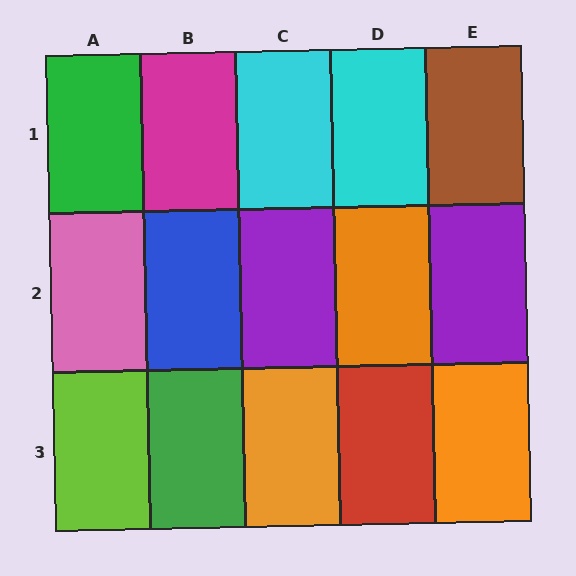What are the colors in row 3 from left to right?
Lime, green, orange, red, orange.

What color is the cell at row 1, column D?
Cyan.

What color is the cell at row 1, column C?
Cyan.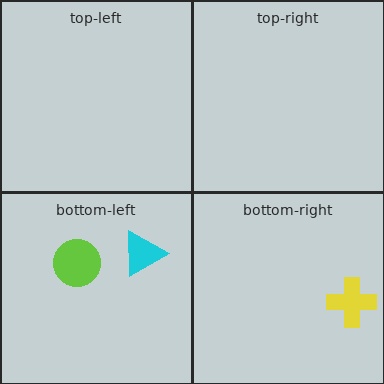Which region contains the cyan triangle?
The bottom-left region.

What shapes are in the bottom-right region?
The yellow cross.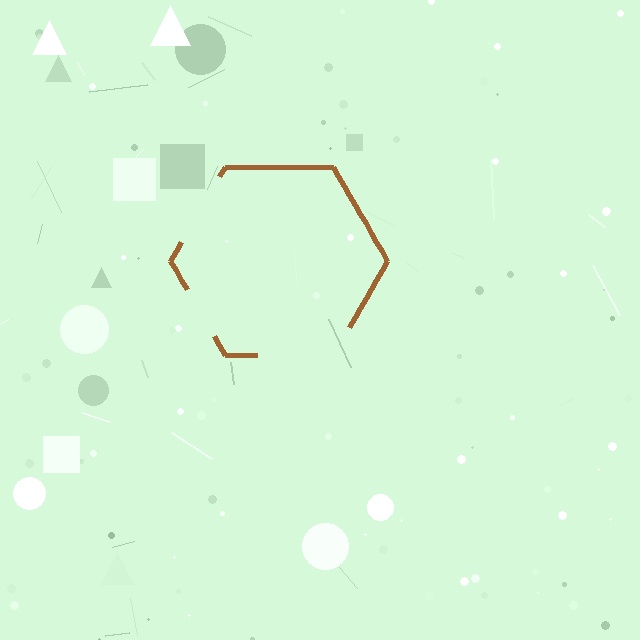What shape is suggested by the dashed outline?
The dashed outline suggests a hexagon.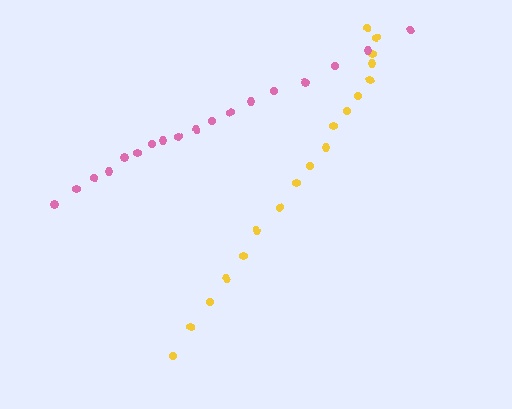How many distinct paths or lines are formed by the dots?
There are 2 distinct paths.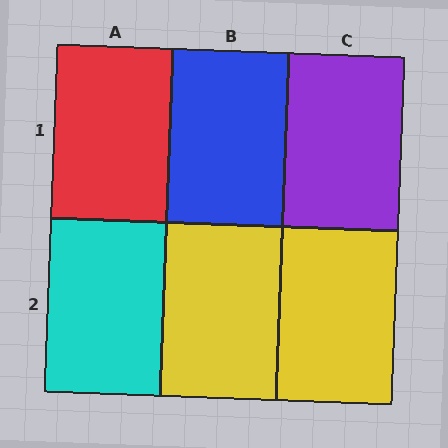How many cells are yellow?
2 cells are yellow.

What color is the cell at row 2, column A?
Cyan.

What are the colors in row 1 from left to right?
Red, blue, purple.